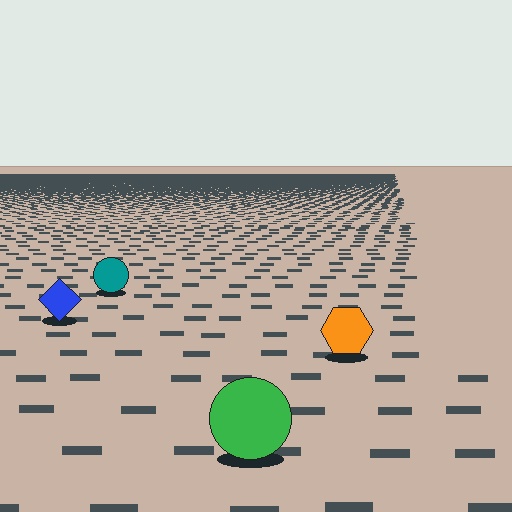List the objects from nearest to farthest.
From nearest to farthest: the green circle, the orange hexagon, the blue diamond, the teal circle.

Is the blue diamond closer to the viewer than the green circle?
No. The green circle is closer — you can tell from the texture gradient: the ground texture is coarser near it.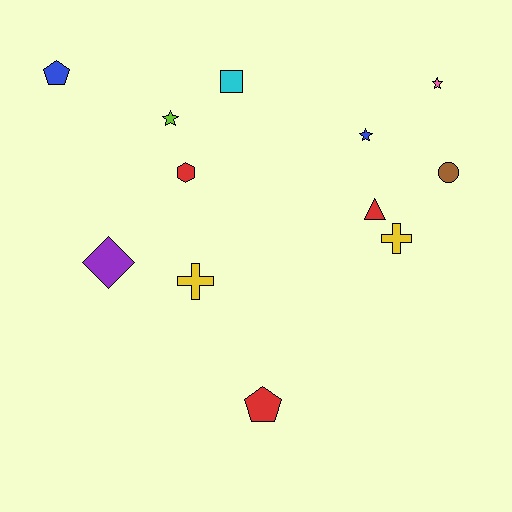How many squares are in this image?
There is 1 square.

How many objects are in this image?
There are 12 objects.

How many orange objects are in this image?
There are no orange objects.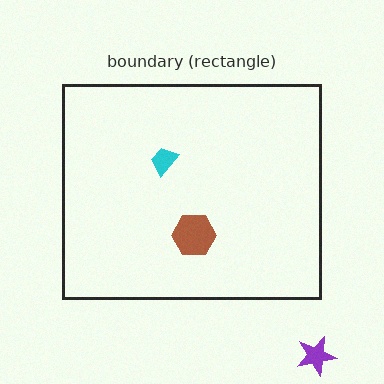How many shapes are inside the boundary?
2 inside, 1 outside.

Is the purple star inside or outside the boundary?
Outside.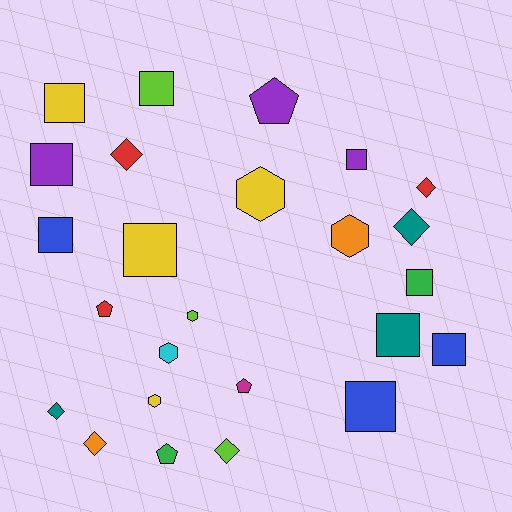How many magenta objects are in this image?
There is 1 magenta object.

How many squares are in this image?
There are 10 squares.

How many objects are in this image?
There are 25 objects.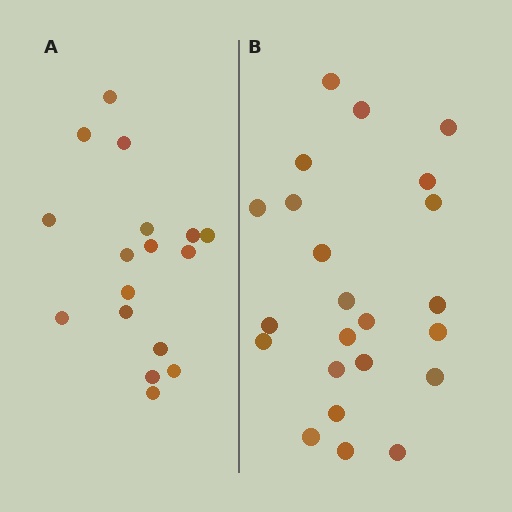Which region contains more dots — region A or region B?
Region B (the right region) has more dots.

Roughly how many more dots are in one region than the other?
Region B has about 6 more dots than region A.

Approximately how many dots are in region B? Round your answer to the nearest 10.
About 20 dots. (The exact count is 23, which rounds to 20.)